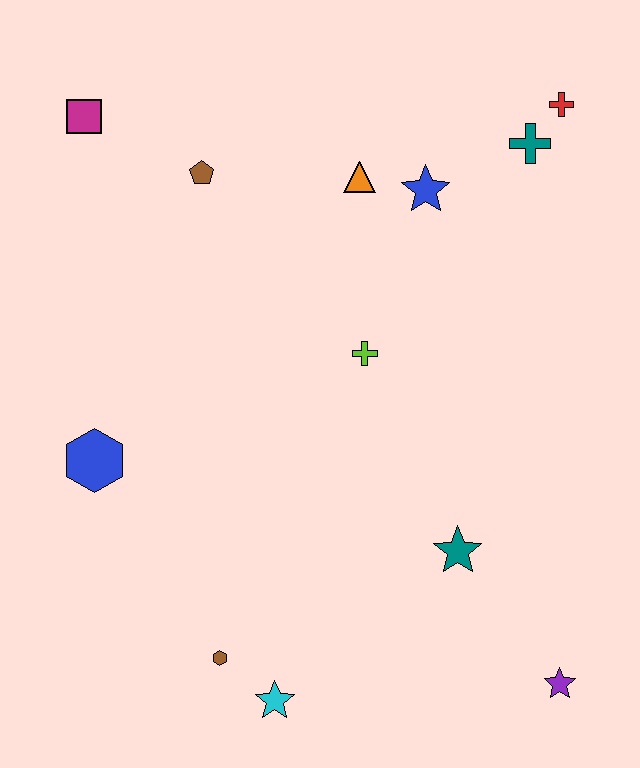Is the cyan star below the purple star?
Yes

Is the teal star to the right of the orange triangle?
Yes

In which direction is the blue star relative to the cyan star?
The blue star is above the cyan star.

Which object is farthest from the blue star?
The cyan star is farthest from the blue star.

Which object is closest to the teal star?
The purple star is closest to the teal star.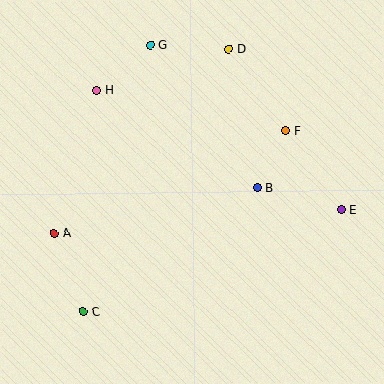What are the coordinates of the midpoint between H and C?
The midpoint between H and C is at (90, 201).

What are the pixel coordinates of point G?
Point G is at (150, 45).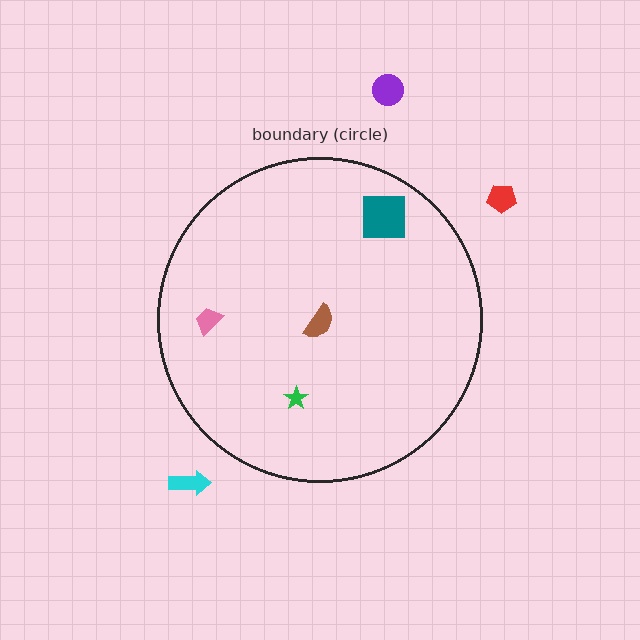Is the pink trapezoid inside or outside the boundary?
Inside.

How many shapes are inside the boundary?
4 inside, 3 outside.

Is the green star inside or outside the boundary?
Inside.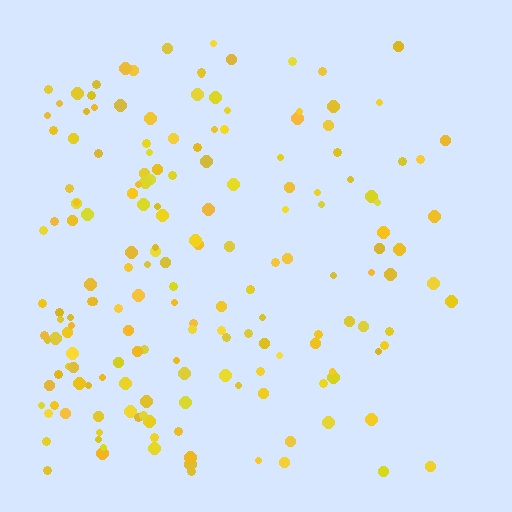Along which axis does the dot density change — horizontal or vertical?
Horizontal.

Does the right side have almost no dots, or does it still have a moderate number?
Still a moderate number, just noticeably fewer than the left.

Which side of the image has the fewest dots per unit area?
The right.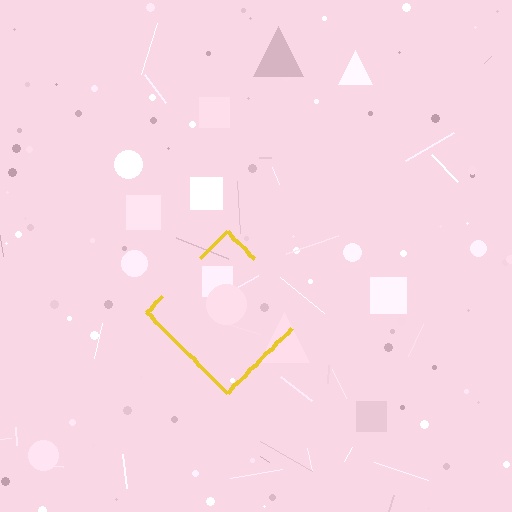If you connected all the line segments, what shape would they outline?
They would outline a diamond.